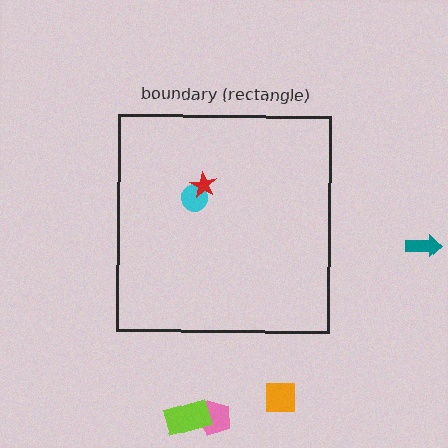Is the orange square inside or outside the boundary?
Outside.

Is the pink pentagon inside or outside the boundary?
Outside.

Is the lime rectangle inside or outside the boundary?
Outside.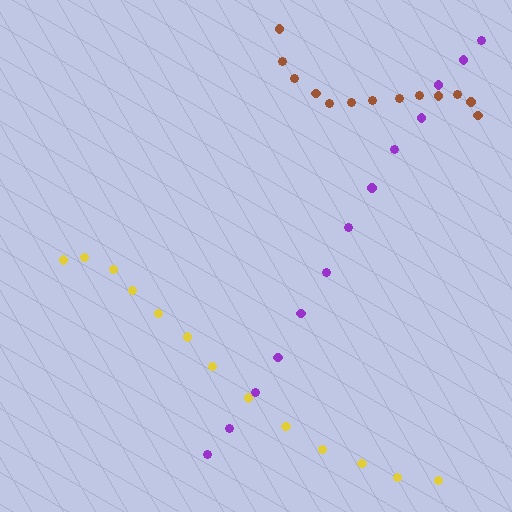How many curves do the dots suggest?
There are 3 distinct paths.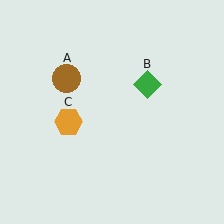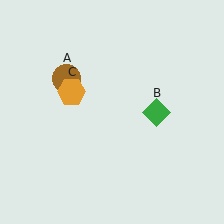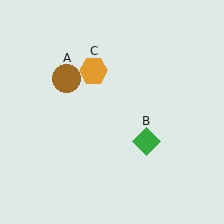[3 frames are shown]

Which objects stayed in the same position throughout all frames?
Brown circle (object A) remained stationary.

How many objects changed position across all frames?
2 objects changed position: green diamond (object B), orange hexagon (object C).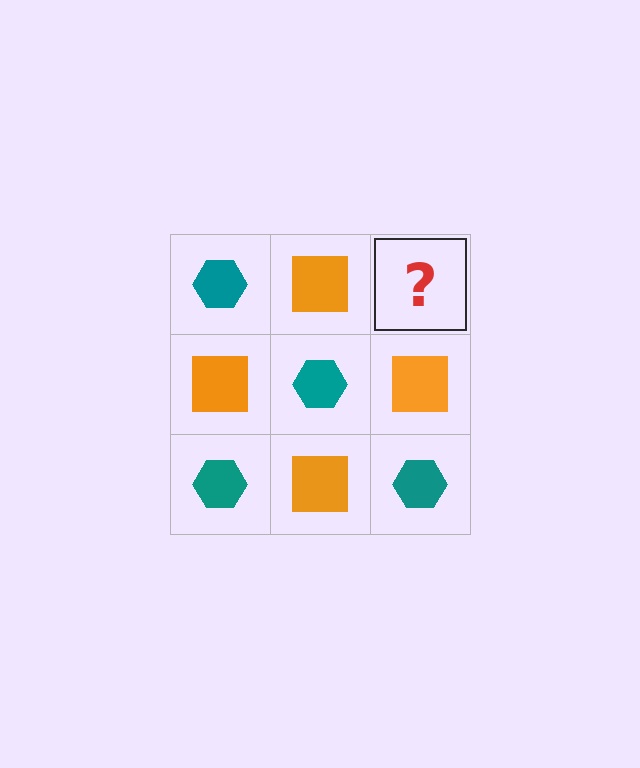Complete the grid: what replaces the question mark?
The question mark should be replaced with a teal hexagon.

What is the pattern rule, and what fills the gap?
The rule is that it alternates teal hexagon and orange square in a checkerboard pattern. The gap should be filled with a teal hexagon.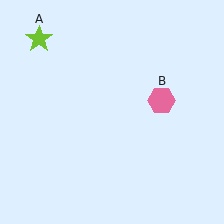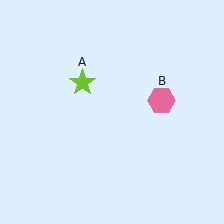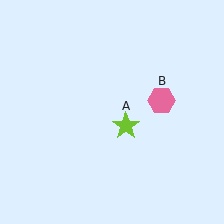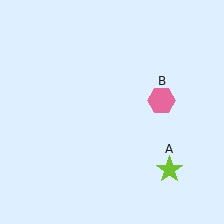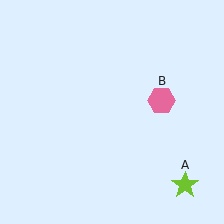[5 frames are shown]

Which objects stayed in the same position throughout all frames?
Pink hexagon (object B) remained stationary.